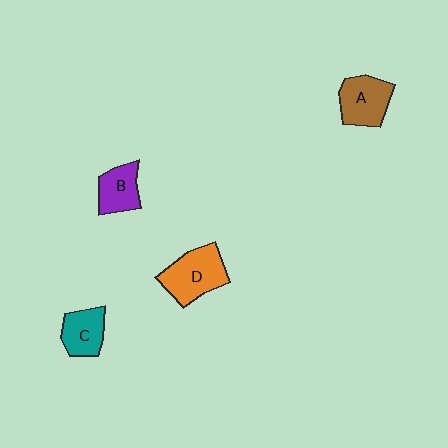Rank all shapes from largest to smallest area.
From largest to smallest: D (orange), A (brown), C (teal), B (purple).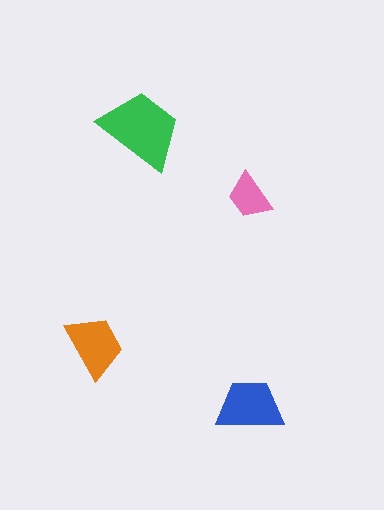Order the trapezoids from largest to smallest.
the green one, the blue one, the orange one, the pink one.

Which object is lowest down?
The blue trapezoid is bottommost.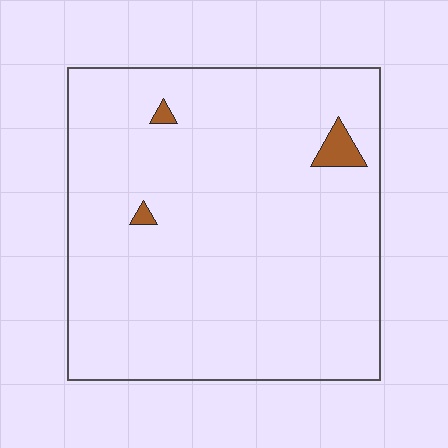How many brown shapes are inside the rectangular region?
3.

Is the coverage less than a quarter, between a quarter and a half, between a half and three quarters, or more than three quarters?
Less than a quarter.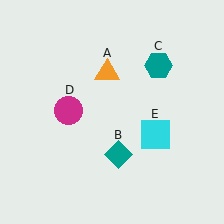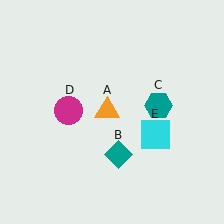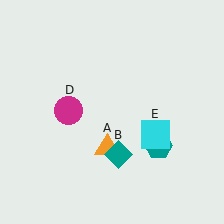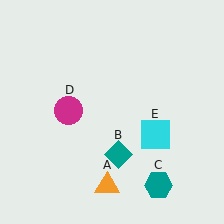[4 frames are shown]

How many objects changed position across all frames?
2 objects changed position: orange triangle (object A), teal hexagon (object C).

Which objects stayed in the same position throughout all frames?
Teal diamond (object B) and magenta circle (object D) and cyan square (object E) remained stationary.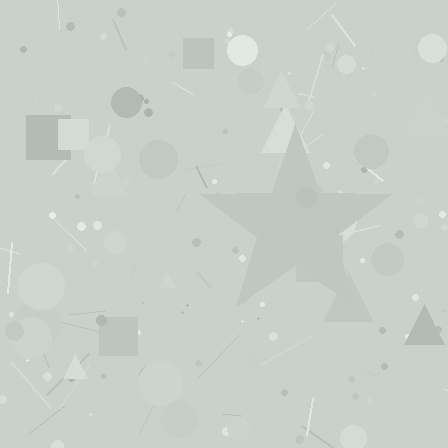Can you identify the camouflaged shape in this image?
The camouflaged shape is a star.